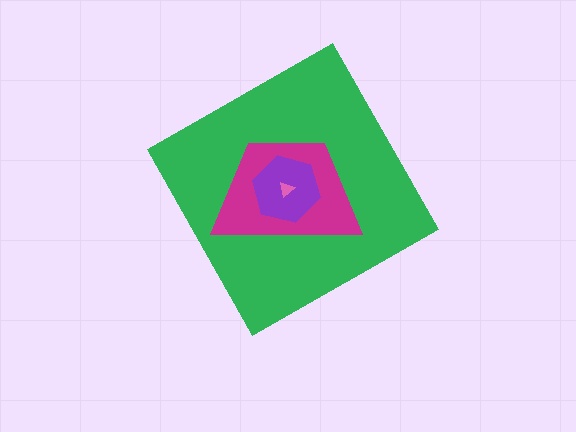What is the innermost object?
The pink triangle.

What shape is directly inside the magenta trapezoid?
The purple hexagon.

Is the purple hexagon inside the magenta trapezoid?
Yes.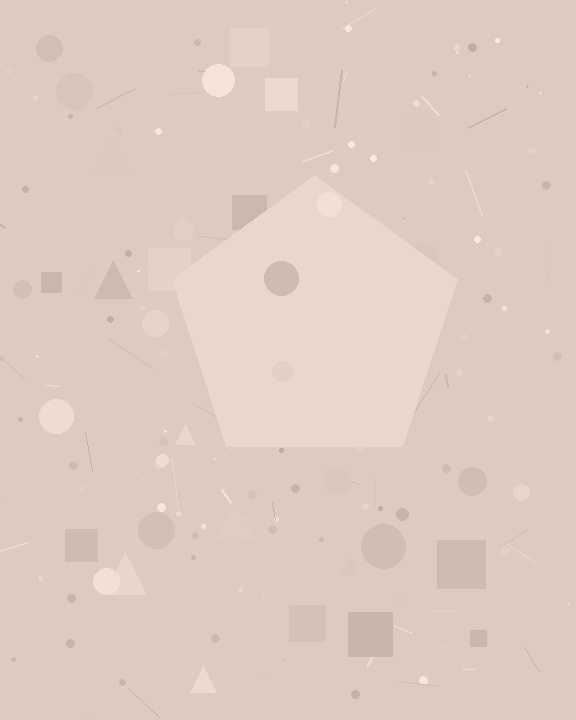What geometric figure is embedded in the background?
A pentagon is embedded in the background.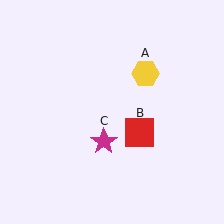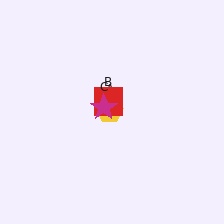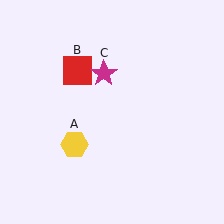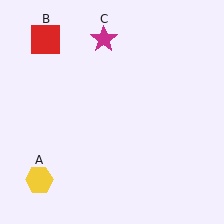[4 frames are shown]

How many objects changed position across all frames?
3 objects changed position: yellow hexagon (object A), red square (object B), magenta star (object C).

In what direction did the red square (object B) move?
The red square (object B) moved up and to the left.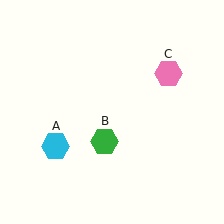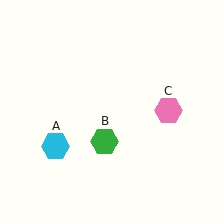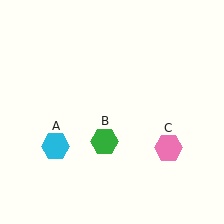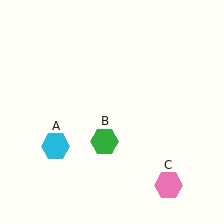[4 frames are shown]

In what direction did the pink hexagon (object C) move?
The pink hexagon (object C) moved down.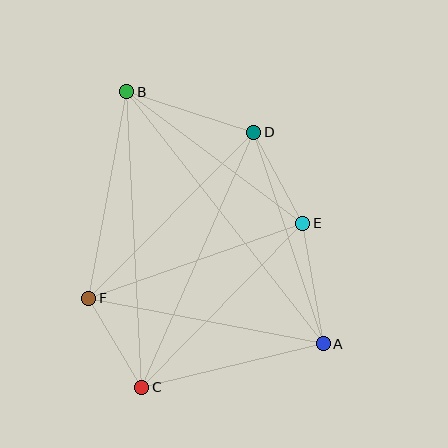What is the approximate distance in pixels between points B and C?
The distance between B and C is approximately 296 pixels.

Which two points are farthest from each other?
Points A and B are farthest from each other.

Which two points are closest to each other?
Points D and E are closest to each other.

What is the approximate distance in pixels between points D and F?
The distance between D and F is approximately 234 pixels.